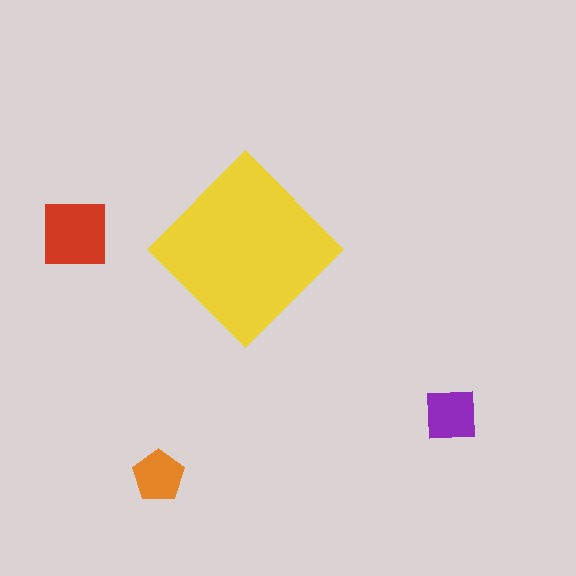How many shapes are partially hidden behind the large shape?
0 shapes are partially hidden.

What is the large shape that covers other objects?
A yellow diamond.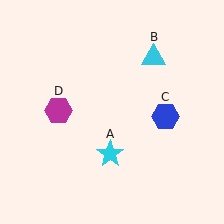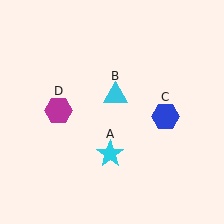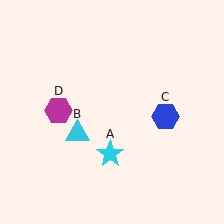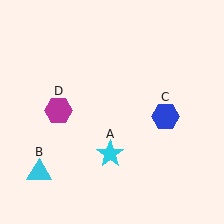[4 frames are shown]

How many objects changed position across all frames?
1 object changed position: cyan triangle (object B).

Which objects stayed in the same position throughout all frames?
Cyan star (object A) and blue hexagon (object C) and magenta hexagon (object D) remained stationary.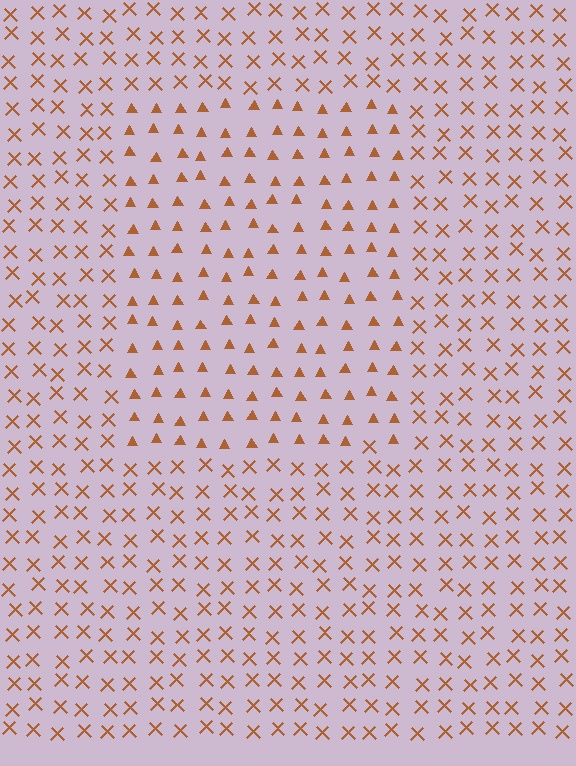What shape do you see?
I see a rectangle.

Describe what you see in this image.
The image is filled with small brown elements arranged in a uniform grid. A rectangle-shaped region contains triangles, while the surrounding area contains X marks. The boundary is defined purely by the change in element shape.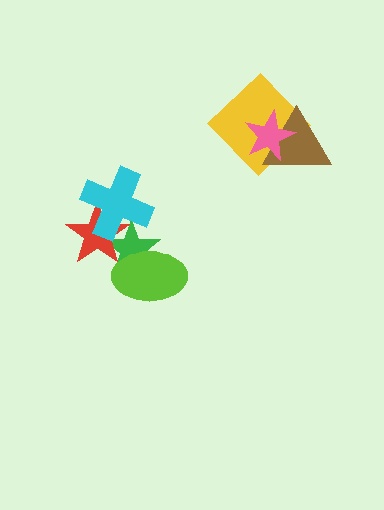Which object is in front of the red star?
The cyan cross is in front of the red star.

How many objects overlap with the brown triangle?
2 objects overlap with the brown triangle.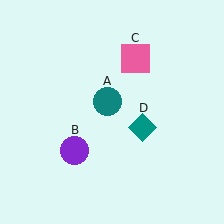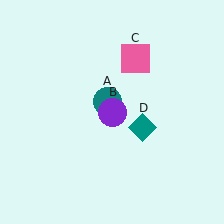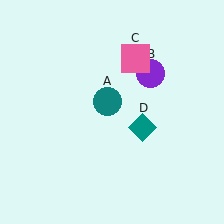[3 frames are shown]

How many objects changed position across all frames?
1 object changed position: purple circle (object B).